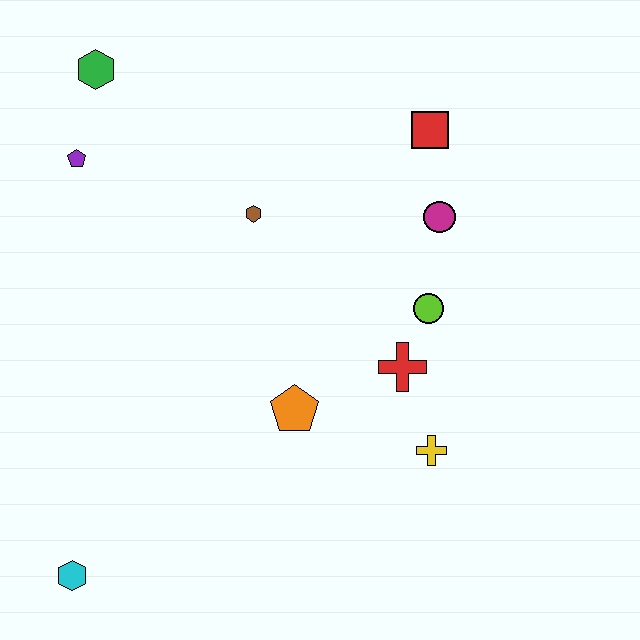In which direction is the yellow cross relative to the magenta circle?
The yellow cross is below the magenta circle.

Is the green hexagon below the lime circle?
No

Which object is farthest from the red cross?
The green hexagon is farthest from the red cross.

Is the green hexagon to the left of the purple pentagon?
No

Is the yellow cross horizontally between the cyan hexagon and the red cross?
No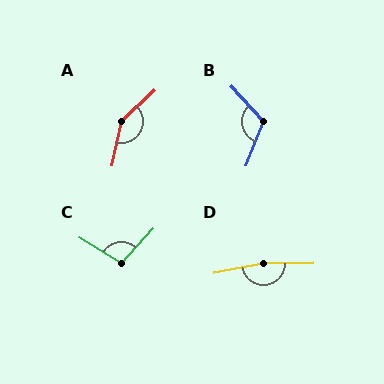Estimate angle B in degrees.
Approximately 117 degrees.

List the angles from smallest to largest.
C (100°), B (117°), A (145°), D (169°).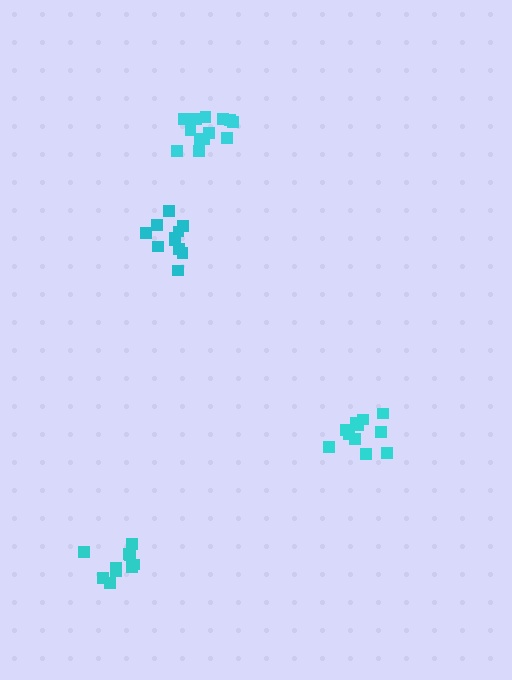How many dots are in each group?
Group 1: 11 dots, Group 2: 10 dots, Group 3: 11 dots, Group 4: 13 dots (45 total).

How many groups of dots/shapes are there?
There are 4 groups.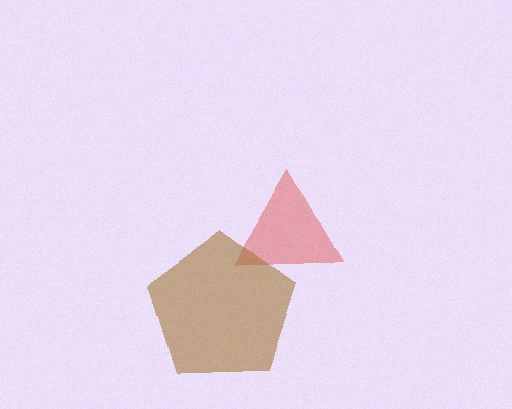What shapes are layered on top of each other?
The layered shapes are: a red triangle, a brown pentagon.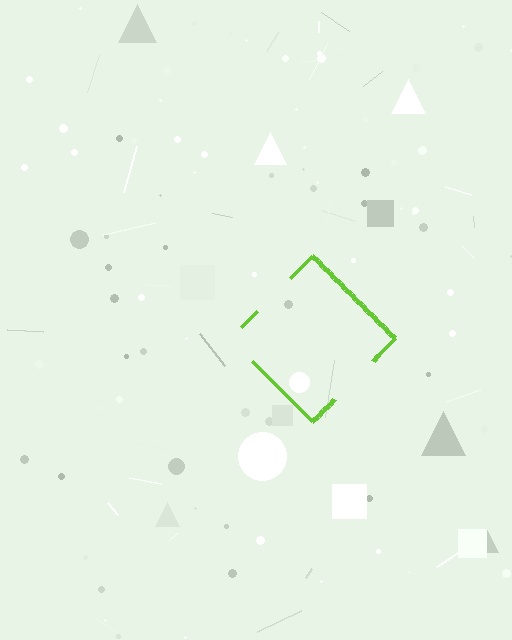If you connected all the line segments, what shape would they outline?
They would outline a diamond.